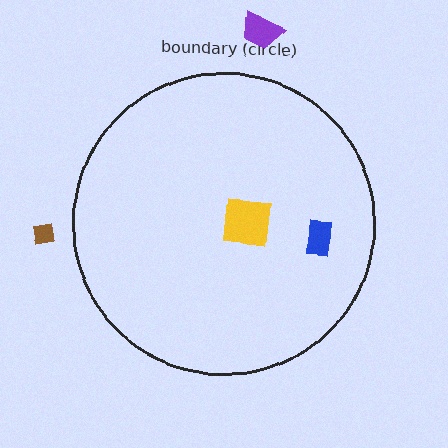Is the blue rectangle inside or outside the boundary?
Inside.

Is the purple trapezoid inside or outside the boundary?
Outside.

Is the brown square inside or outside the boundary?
Outside.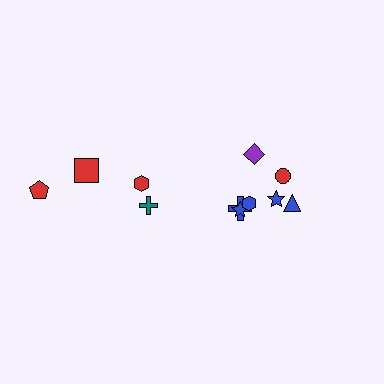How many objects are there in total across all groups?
There are 11 objects.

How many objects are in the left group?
There are 4 objects.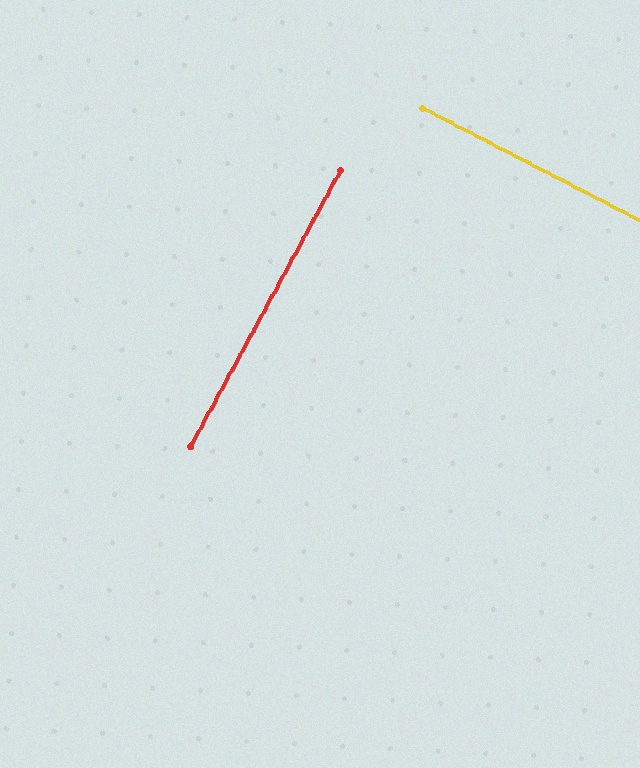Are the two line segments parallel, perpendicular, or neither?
Perpendicular — they meet at approximately 89°.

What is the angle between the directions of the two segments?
Approximately 89 degrees.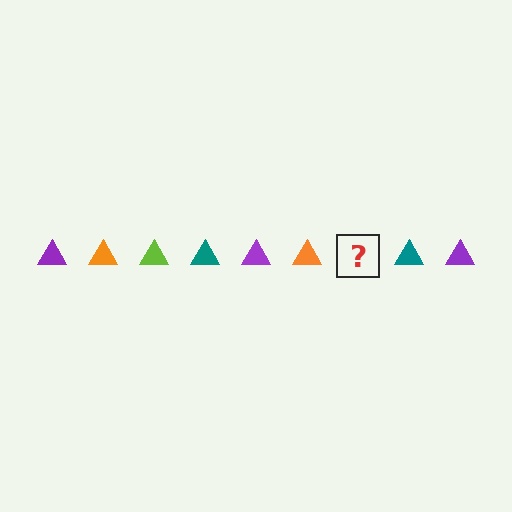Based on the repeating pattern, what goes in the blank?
The blank should be a lime triangle.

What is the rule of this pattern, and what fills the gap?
The rule is that the pattern cycles through purple, orange, lime, teal triangles. The gap should be filled with a lime triangle.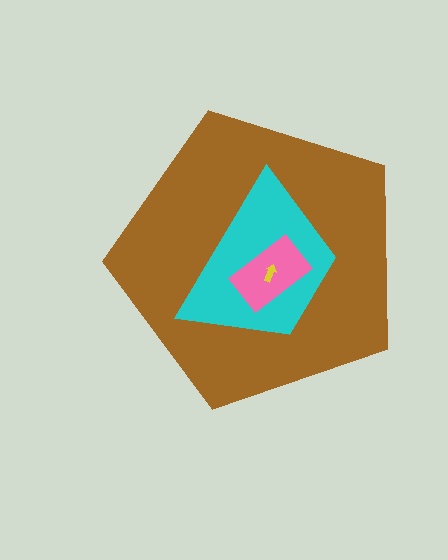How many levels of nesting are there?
4.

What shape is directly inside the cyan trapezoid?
The pink rectangle.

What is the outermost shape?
The brown pentagon.